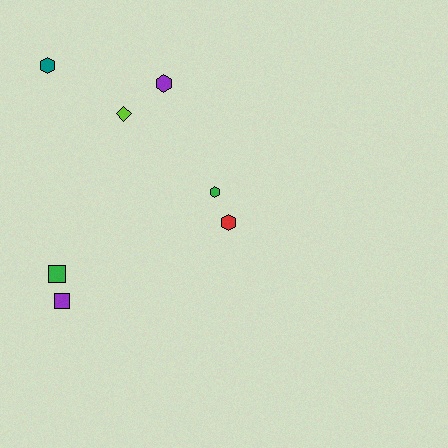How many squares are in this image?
There are 2 squares.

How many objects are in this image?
There are 7 objects.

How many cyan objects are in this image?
There are no cyan objects.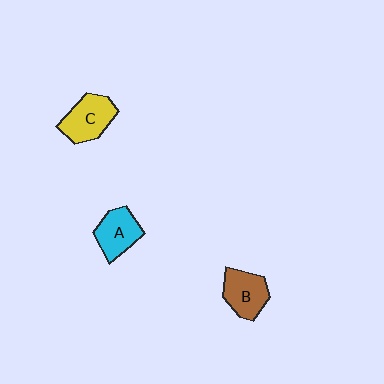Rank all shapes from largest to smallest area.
From largest to smallest: C (yellow), B (brown), A (cyan).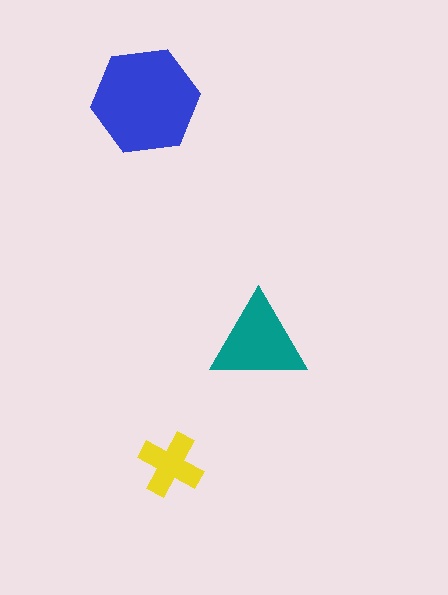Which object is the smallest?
The yellow cross.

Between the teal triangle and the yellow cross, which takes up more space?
The teal triangle.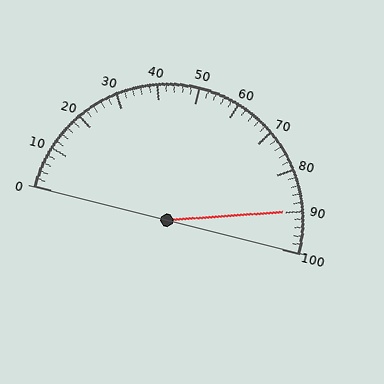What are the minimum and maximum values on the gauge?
The gauge ranges from 0 to 100.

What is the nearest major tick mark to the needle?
The nearest major tick mark is 90.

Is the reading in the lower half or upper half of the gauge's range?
The reading is in the upper half of the range (0 to 100).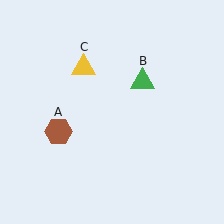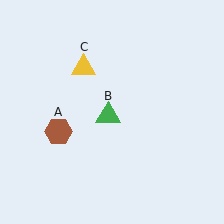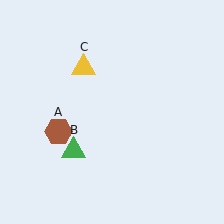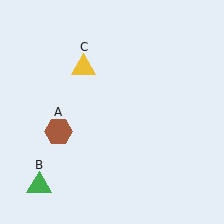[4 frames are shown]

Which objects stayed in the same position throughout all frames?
Brown hexagon (object A) and yellow triangle (object C) remained stationary.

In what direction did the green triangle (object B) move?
The green triangle (object B) moved down and to the left.